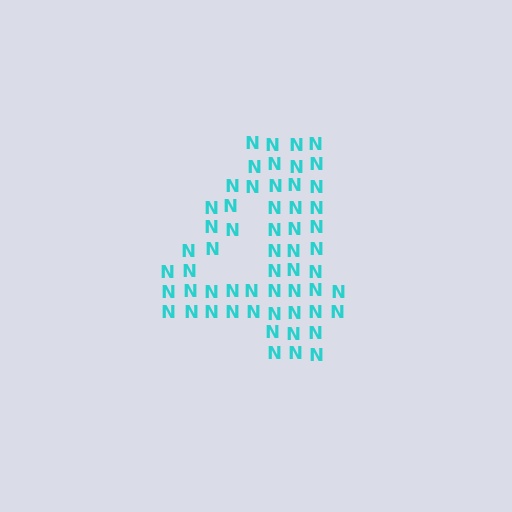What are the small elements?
The small elements are letter N's.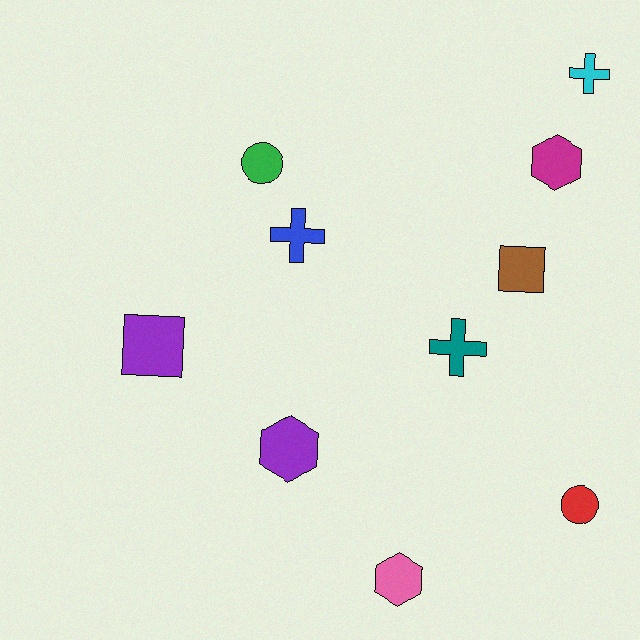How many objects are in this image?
There are 10 objects.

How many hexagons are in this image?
There are 3 hexagons.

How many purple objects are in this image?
There are 2 purple objects.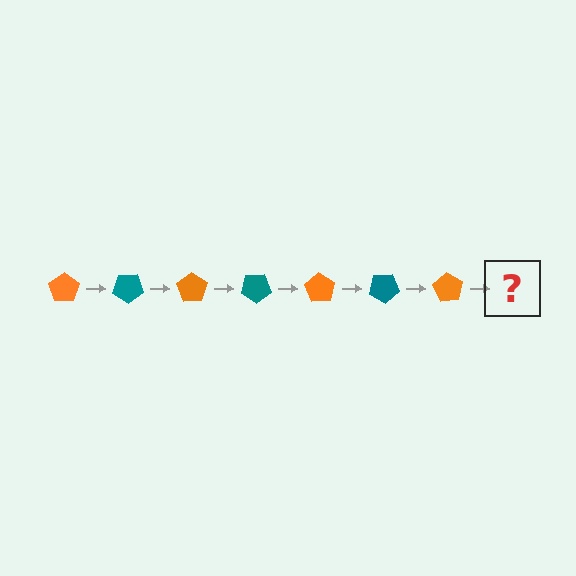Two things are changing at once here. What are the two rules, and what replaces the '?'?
The two rules are that it rotates 35 degrees each step and the color cycles through orange and teal. The '?' should be a teal pentagon, rotated 245 degrees from the start.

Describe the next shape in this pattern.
It should be a teal pentagon, rotated 245 degrees from the start.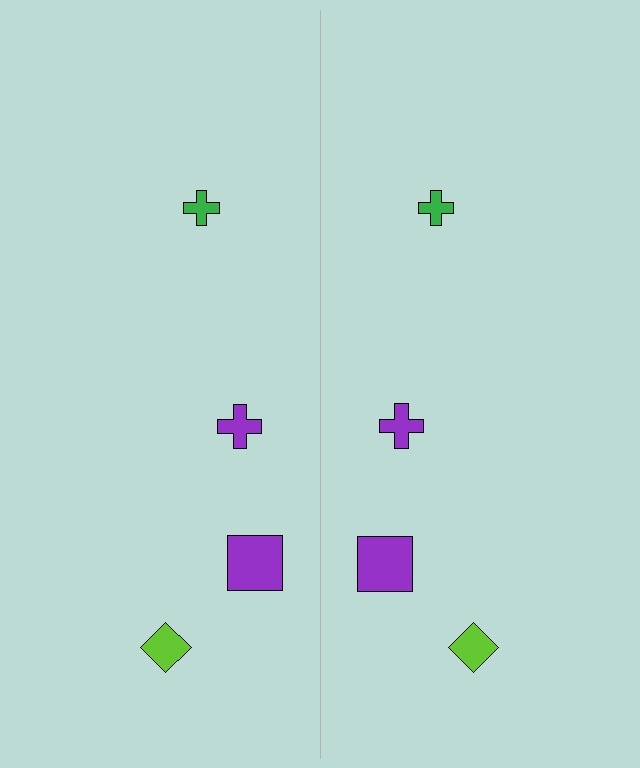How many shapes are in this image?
There are 8 shapes in this image.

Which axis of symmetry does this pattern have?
The pattern has a vertical axis of symmetry running through the center of the image.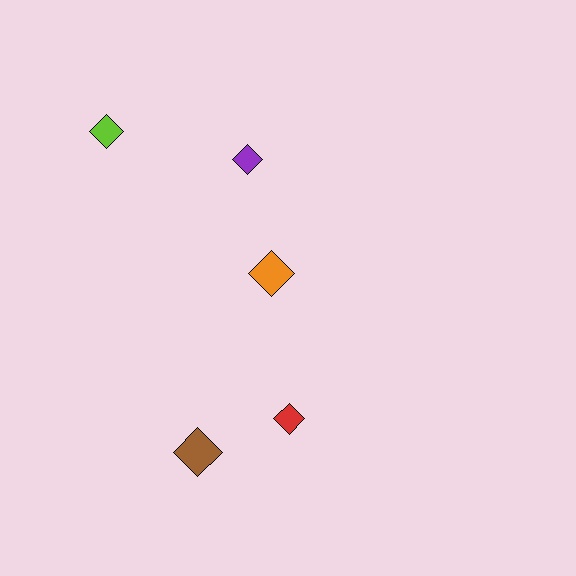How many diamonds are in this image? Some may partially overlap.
There are 5 diamonds.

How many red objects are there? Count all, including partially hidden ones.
There is 1 red object.